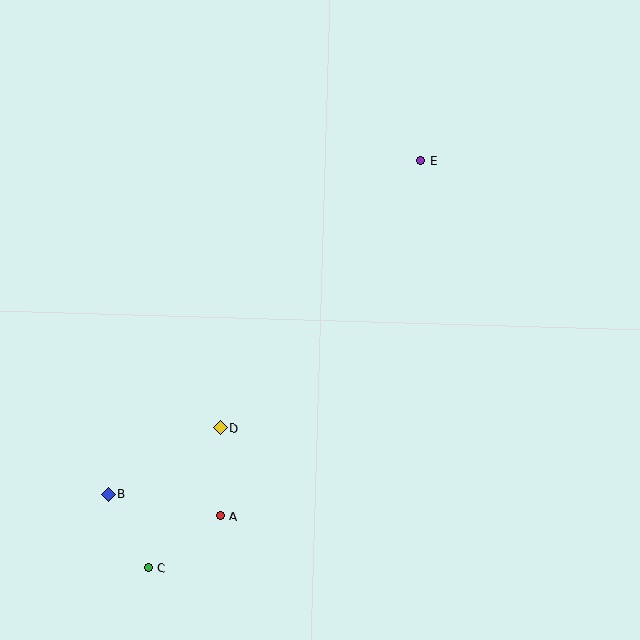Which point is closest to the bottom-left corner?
Point C is closest to the bottom-left corner.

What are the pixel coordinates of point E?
Point E is at (420, 160).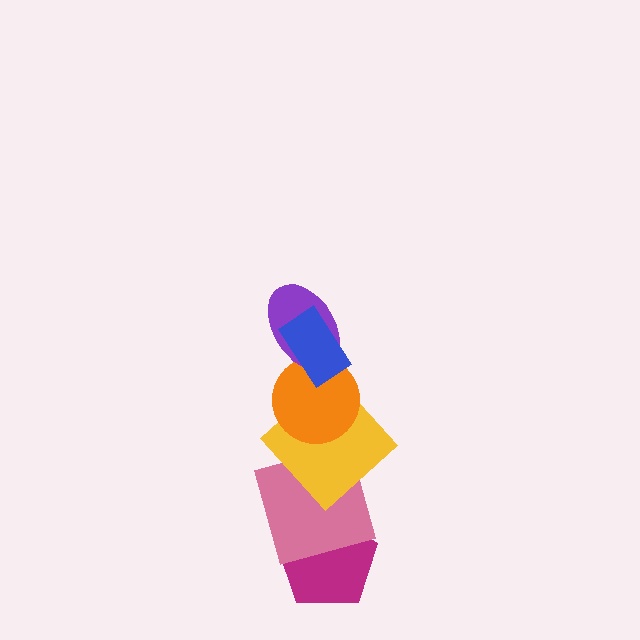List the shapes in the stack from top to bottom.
From top to bottom: the blue rectangle, the purple ellipse, the orange circle, the yellow diamond, the pink square, the magenta pentagon.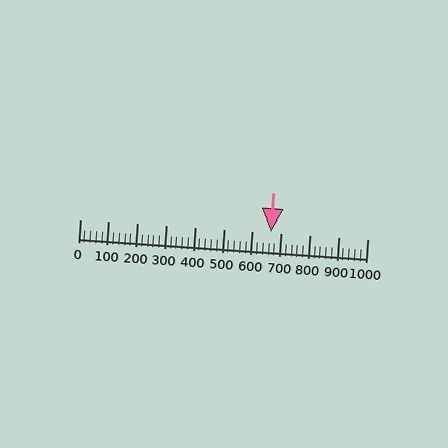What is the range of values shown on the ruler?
The ruler shows values from 0 to 1000.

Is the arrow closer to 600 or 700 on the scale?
The arrow is closer to 700.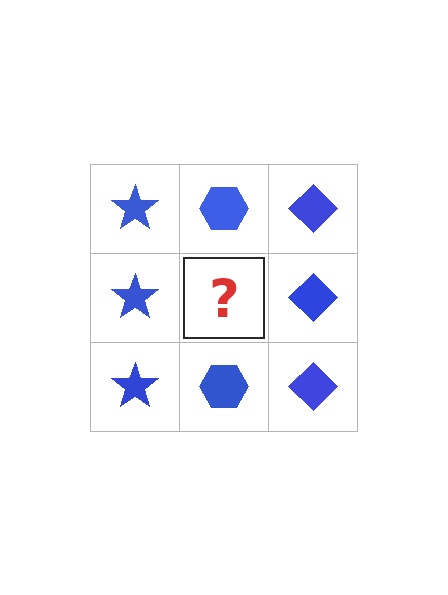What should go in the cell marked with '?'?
The missing cell should contain a blue hexagon.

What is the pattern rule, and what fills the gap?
The rule is that each column has a consistent shape. The gap should be filled with a blue hexagon.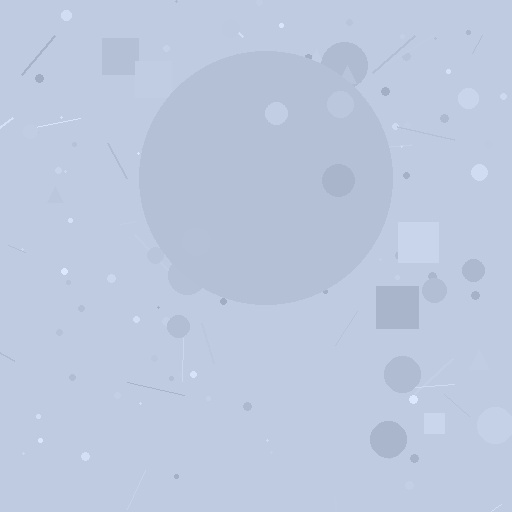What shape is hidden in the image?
A circle is hidden in the image.